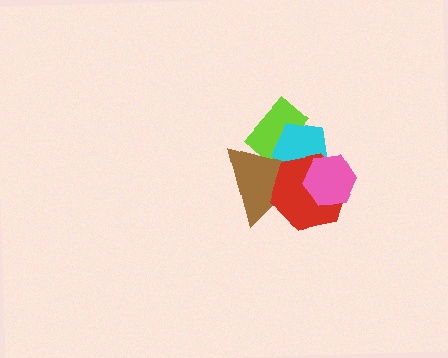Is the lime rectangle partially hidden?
Yes, it is partially covered by another shape.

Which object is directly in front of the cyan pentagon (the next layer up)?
The brown triangle is directly in front of the cyan pentagon.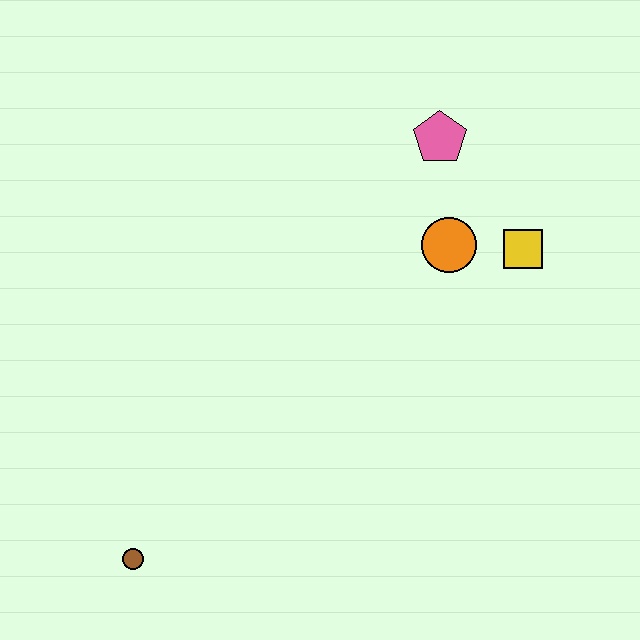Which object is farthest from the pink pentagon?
The brown circle is farthest from the pink pentagon.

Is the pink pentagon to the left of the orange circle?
Yes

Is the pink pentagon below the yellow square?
No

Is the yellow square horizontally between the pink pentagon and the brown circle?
No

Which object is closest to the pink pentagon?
The orange circle is closest to the pink pentagon.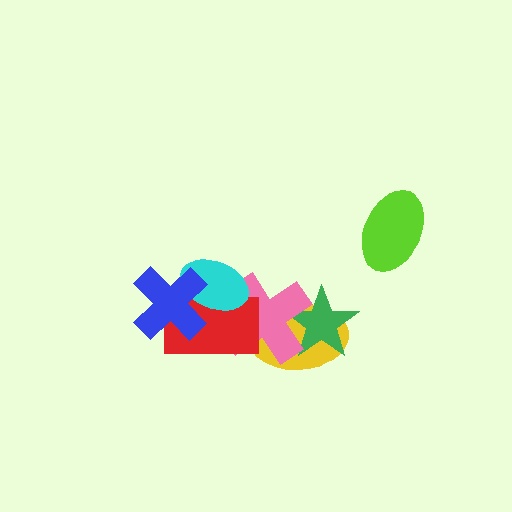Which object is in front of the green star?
The pink cross is in front of the green star.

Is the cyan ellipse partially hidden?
Yes, it is partially covered by another shape.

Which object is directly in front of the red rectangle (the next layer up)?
The cyan ellipse is directly in front of the red rectangle.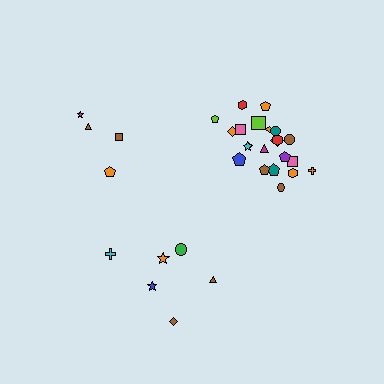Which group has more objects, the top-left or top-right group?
The top-right group.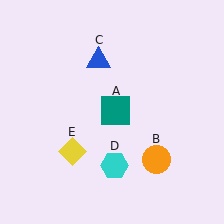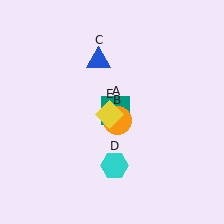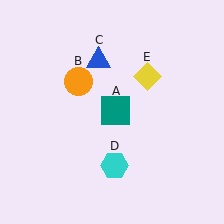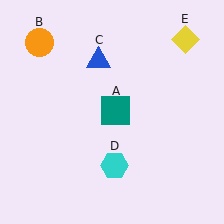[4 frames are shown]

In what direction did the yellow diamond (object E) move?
The yellow diamond (object E) moved up and to the right.